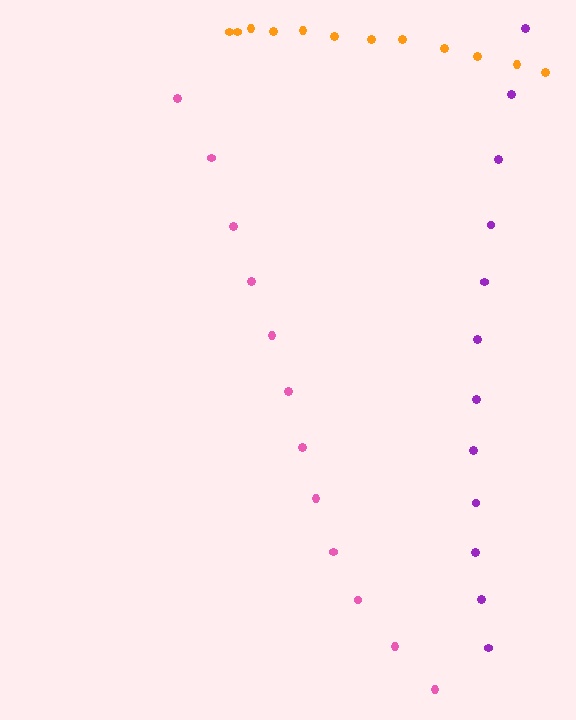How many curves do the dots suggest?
There are 3 distinct paths.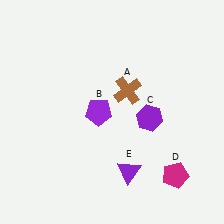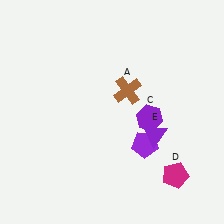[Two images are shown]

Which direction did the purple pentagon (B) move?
The purple pentagon (B) moved right.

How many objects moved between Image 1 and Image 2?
2 objects moved between the two images.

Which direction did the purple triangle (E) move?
The purple triangle (E) moved up.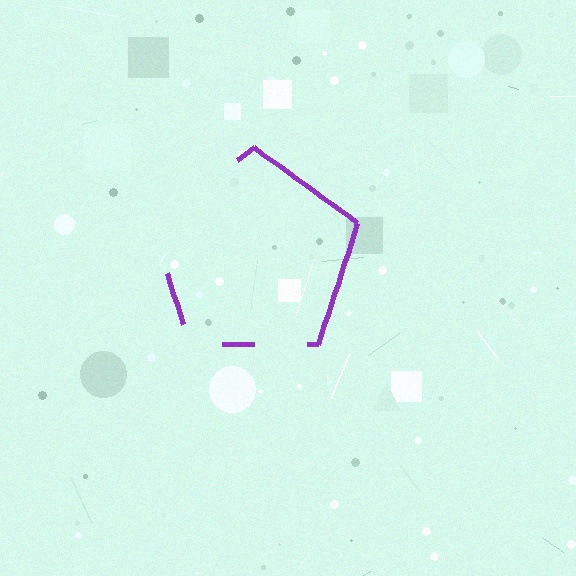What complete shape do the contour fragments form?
The contour fragments form a pentagon.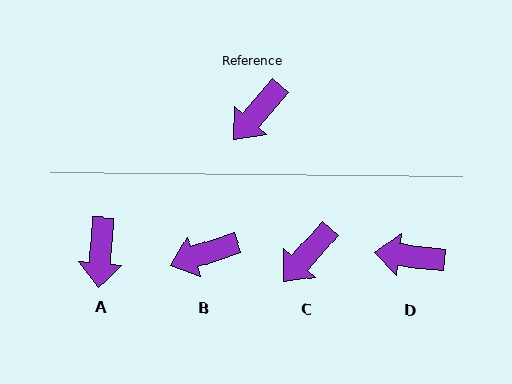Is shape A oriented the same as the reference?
No, it is off by about 38 degrees.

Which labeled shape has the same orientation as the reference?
C.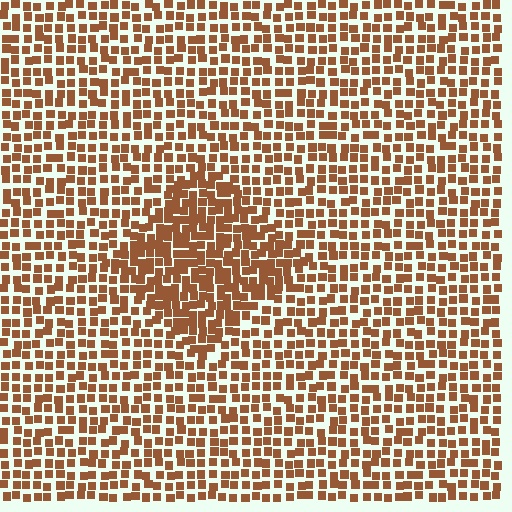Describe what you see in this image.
The image contains small brown elements arranged at two different densities. A diamond-shaped region is visible where the elements are more densely packed than the surrounding area.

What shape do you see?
I see a diamond.